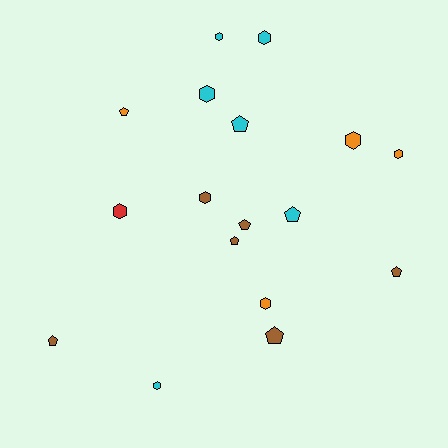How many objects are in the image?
There are 17 objects.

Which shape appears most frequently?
Hexagon, with 9 objects.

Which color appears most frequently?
Cyan, with 6 objects.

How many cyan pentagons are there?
There are 2 cyan pentagons.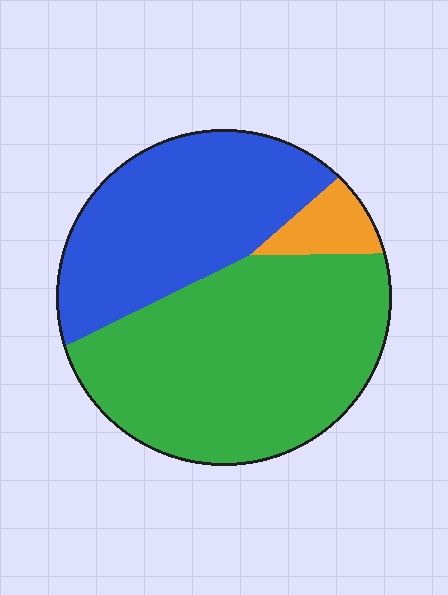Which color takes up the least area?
Orange, at roughly 5%.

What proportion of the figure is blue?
Blue takes up about three eighths (3/8) of the figure.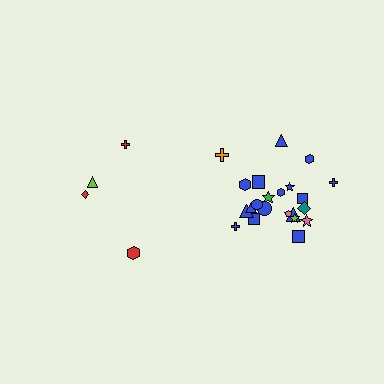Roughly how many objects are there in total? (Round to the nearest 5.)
Roughly 25 objects in total.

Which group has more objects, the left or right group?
The right group.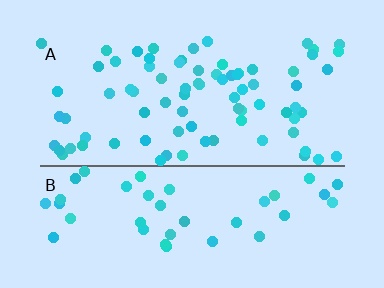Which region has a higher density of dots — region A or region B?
A (the top).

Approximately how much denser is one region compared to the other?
Approximately 1.7× — region A over region B.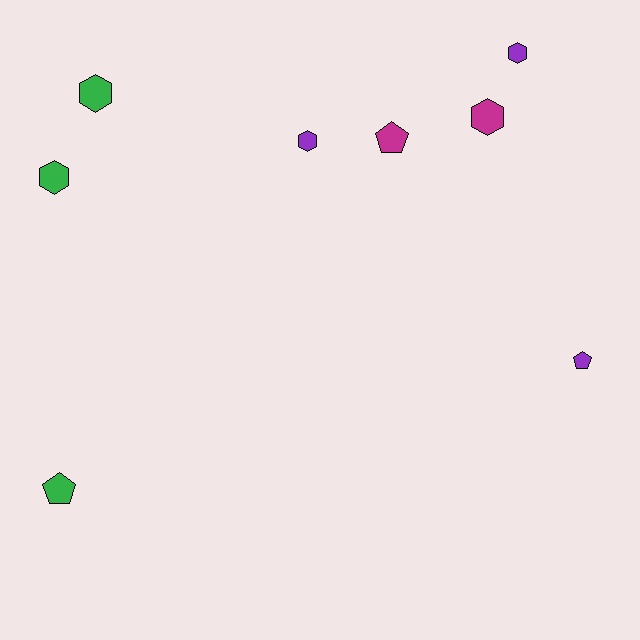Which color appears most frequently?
Purple, with 3 objects.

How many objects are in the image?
There are 8 objects.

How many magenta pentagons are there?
There is 1 magenta pentagon.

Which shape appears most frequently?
Hexagon, with 5 objects.